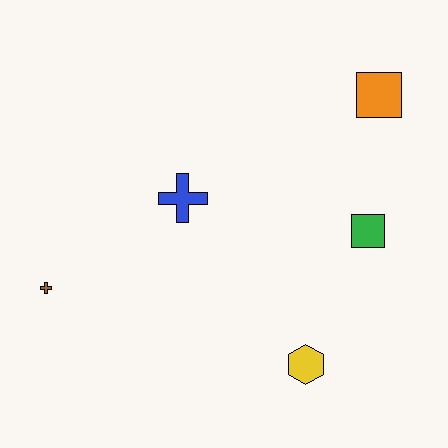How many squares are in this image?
There are 2 squares.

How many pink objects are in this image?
There are no pink objects.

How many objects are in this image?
There are 5 objects.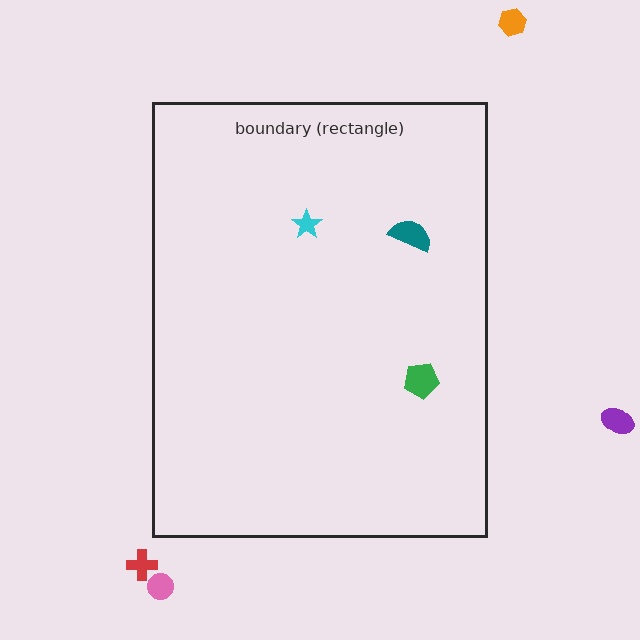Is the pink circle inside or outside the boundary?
Outside.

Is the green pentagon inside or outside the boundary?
Inside.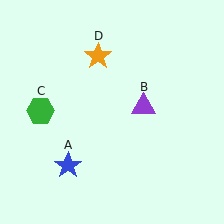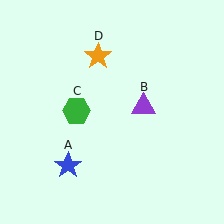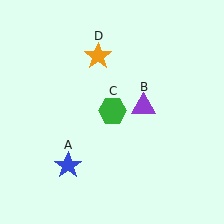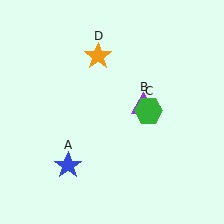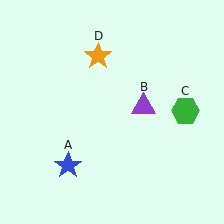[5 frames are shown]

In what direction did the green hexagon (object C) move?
The green hexagon (object C) moved right.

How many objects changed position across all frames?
1 object changed position: green hexagon (object C).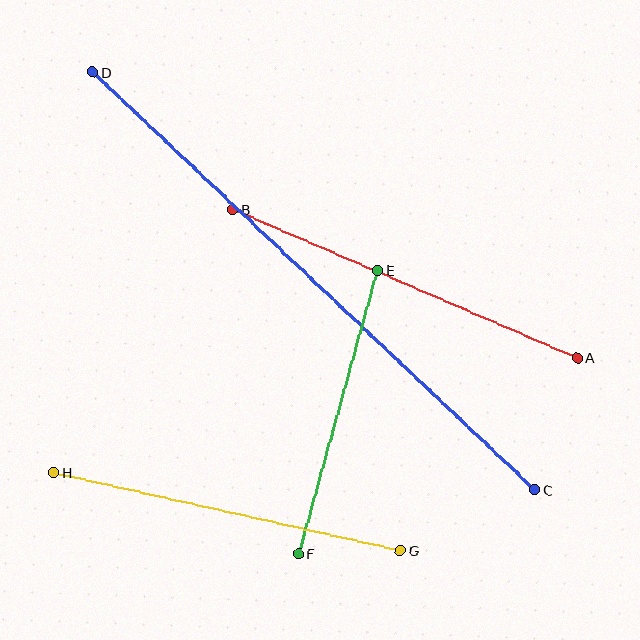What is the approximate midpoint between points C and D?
The midpoint is at approximately (314, 281) pixels.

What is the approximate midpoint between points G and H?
The midpoint is at approximately (227, 512) pixels.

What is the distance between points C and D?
The distance is approximately 608 pixels.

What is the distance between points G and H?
The distance is approximately 355 pixels.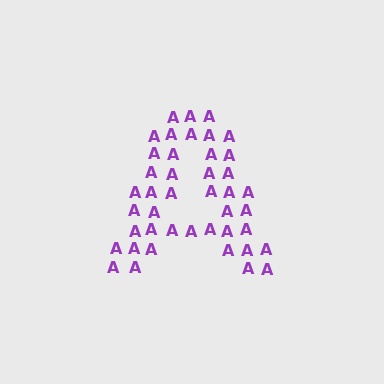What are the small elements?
The small elements are letter A's.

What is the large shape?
The large shape is the letter A.